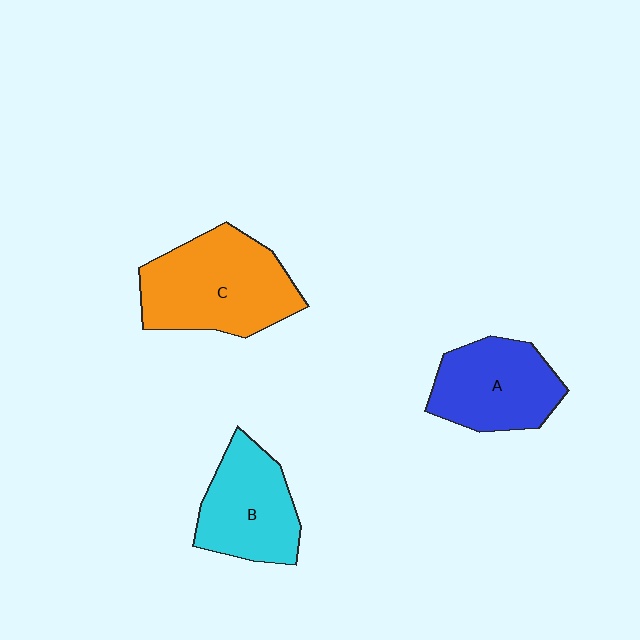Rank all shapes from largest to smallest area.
From largest to smallest: C (orange), A (blue), B (cyan).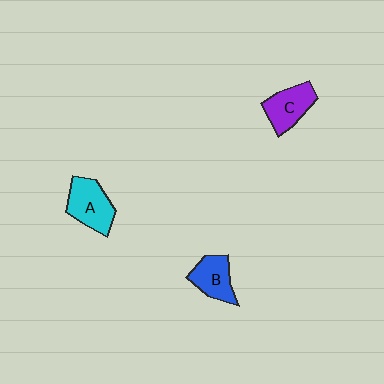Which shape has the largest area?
Shape A (cyan).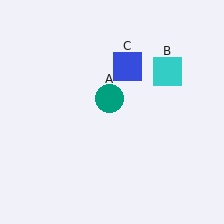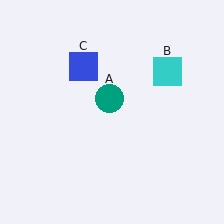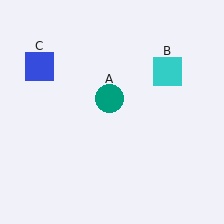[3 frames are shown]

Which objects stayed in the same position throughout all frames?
Teal circle (object A) and cyan square (object B) remained stationary.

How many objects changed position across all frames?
1 object changed position: blue square (object C).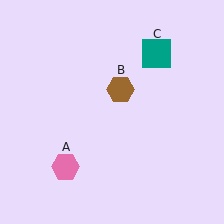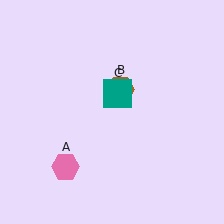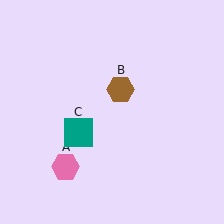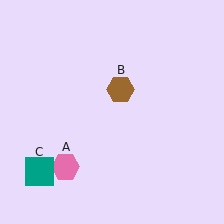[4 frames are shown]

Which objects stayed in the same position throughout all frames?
Pink hexagon (object A) and brown hexagon (object B) remained stationary.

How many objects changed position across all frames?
1 object changed position: teal square (object C).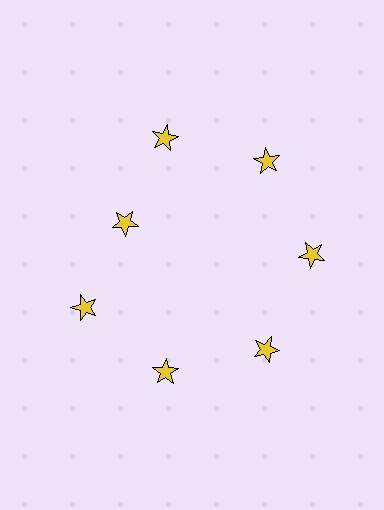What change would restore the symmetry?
The symmetry would be restored by moving it outward, back onto the ring so that all 7 stars sit at equal angles and equal distance from the center.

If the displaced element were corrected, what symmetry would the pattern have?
It would have 7-fold rotational symmetry — the pattern would map onto itself every 51 degrees.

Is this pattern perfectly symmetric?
No. The 7 yellow stars are arranged in a ring, but one element near the 10 o'clock position is pulled inward toward the center, breaking the 7-fold rotational symmetry.